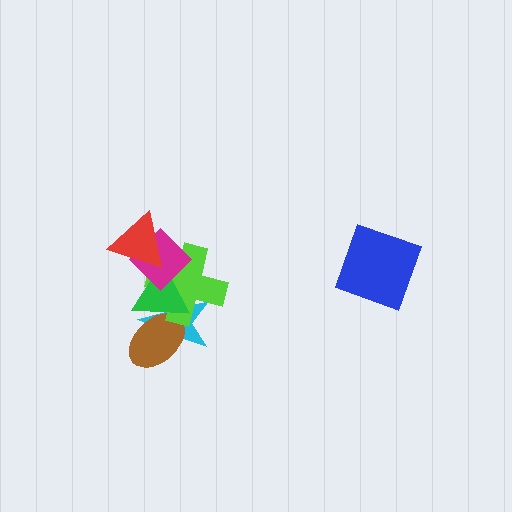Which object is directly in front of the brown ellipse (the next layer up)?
The lime cross is directly in front of the brown ellipse.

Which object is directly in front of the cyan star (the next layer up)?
The brown ellipse is directly in front of the cyan star.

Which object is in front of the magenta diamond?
The red triangle is in front of the magenta diamond.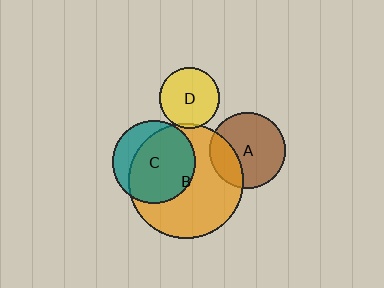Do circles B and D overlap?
Yes.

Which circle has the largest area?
Circle B (orange).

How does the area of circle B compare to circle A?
Approximately 2.3 times.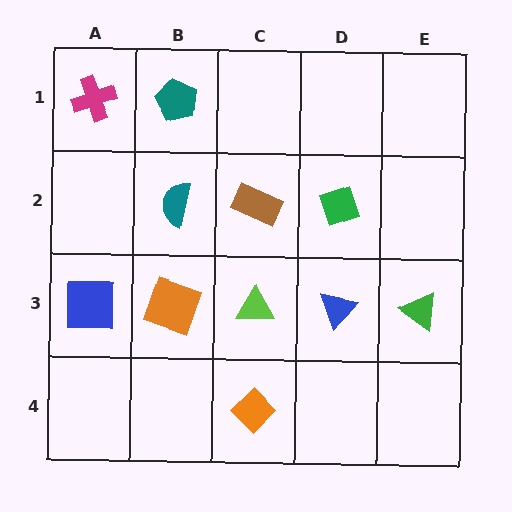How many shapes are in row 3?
5 shapes.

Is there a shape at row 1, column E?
No, that cell is empty.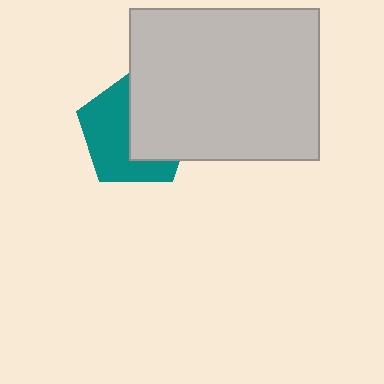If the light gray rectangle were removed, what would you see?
You would see the complete teal pentagon.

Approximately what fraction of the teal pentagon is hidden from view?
Roughly 48% of the teal pentagon is hidden behind the light gray rectangle.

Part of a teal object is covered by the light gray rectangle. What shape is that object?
It is a pentagon.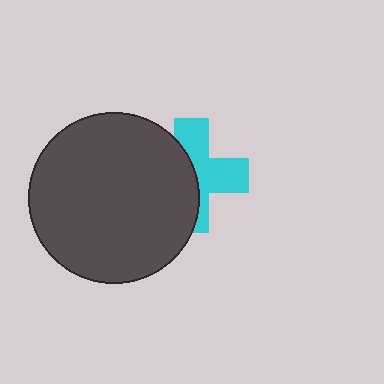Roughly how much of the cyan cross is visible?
About half of it is visible (roughly 52%).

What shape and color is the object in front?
The object in front is a dark gray circle.